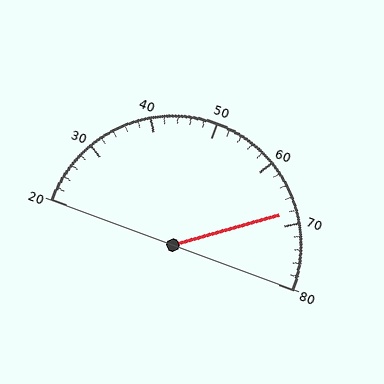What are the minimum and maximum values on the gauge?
The gauge ranges from 20 to 80.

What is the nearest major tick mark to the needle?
The nearest major tick mark is 70.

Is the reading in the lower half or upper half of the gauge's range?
The reading is in the upper half of the range (20 to 80).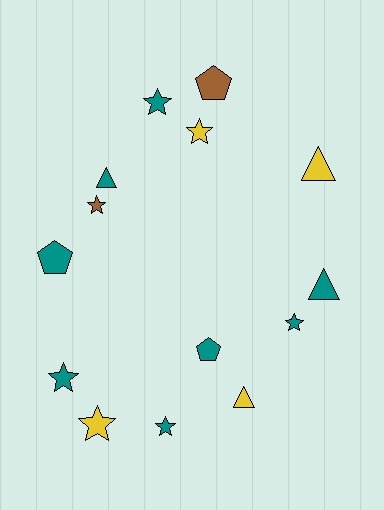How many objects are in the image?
There are 14 objects.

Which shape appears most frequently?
Star, with 7 objects.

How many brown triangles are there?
There are no brown triangles.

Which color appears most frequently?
Teal, with 8 objects.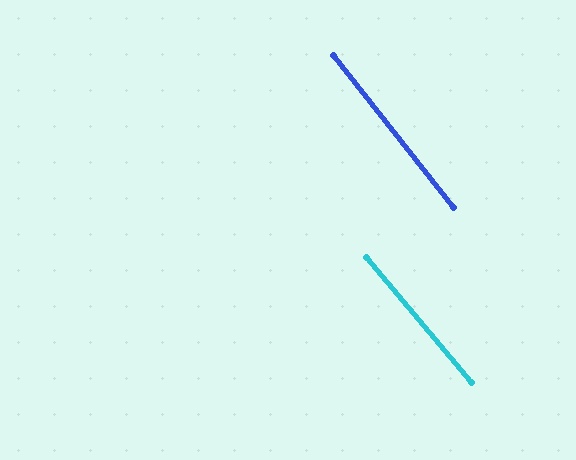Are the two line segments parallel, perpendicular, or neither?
Parallel — their directions differ by only 1.6°.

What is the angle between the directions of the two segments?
Approximately 2 degrees.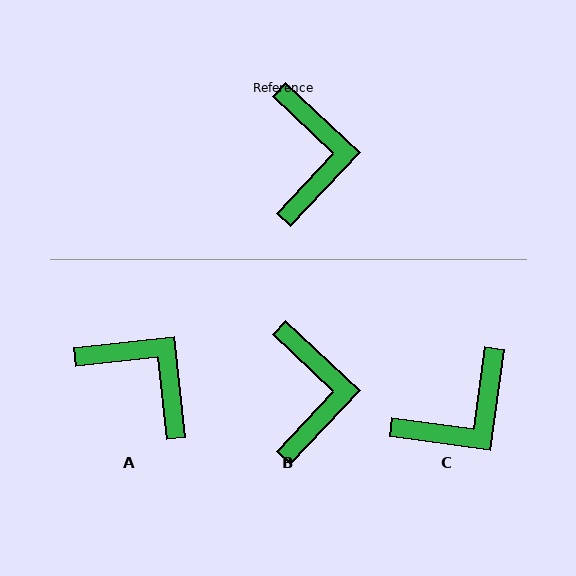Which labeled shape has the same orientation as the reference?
B.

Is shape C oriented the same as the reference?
No, it is off by about 55 degrees.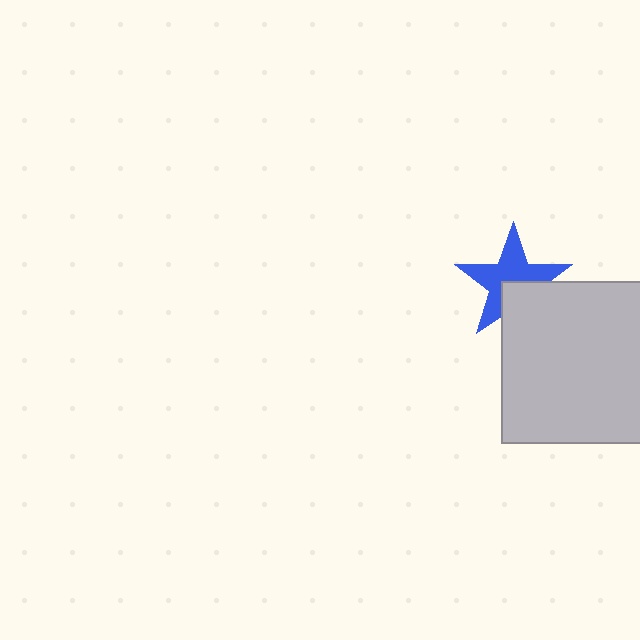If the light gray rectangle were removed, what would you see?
You would see the complete blue star.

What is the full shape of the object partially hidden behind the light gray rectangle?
The partially hidden object is a blue star.